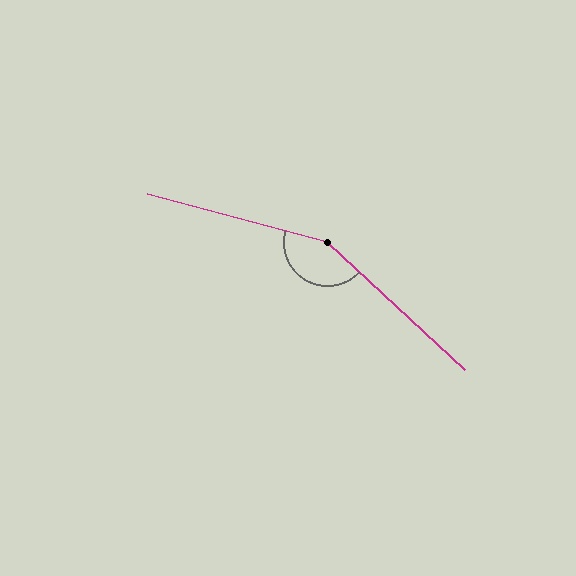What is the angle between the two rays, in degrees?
Approximately 152 degrees.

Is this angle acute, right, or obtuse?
It is obtuse.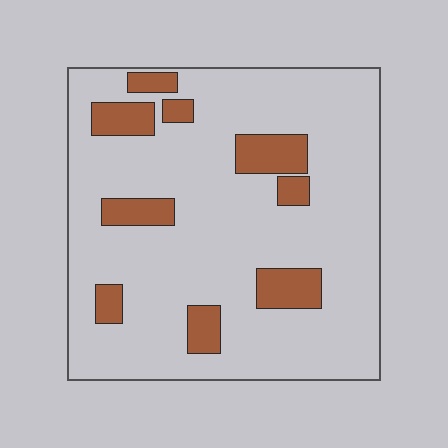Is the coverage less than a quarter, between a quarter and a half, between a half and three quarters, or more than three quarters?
Less than a quarter.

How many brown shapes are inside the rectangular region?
9.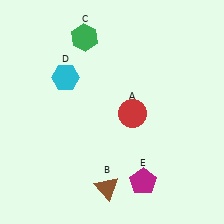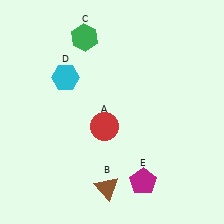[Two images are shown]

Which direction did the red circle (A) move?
The red circle (A) moved left.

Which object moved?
The red circle (A) moved left.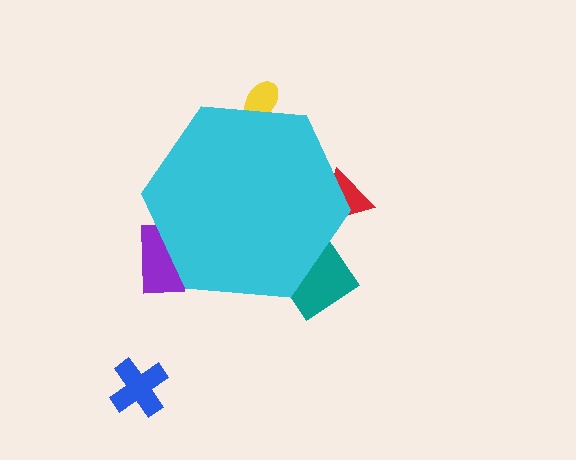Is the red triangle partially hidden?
Yes, the red triangle is partially hidden behind the cyan hexagon.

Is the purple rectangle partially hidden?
Yes, the purple rectangle is partially hidden behind the cyan hexagon.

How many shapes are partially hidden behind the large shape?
4 shapes are partially hidden.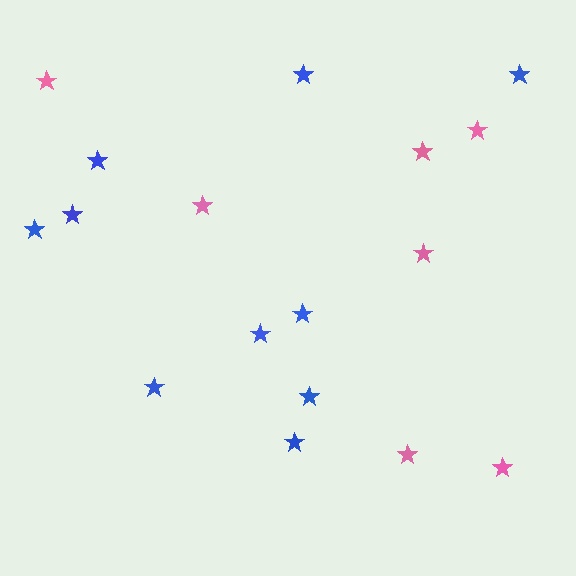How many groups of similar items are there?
There are 2 groups: one group of pink stars (7) and one group of blue stars (10).